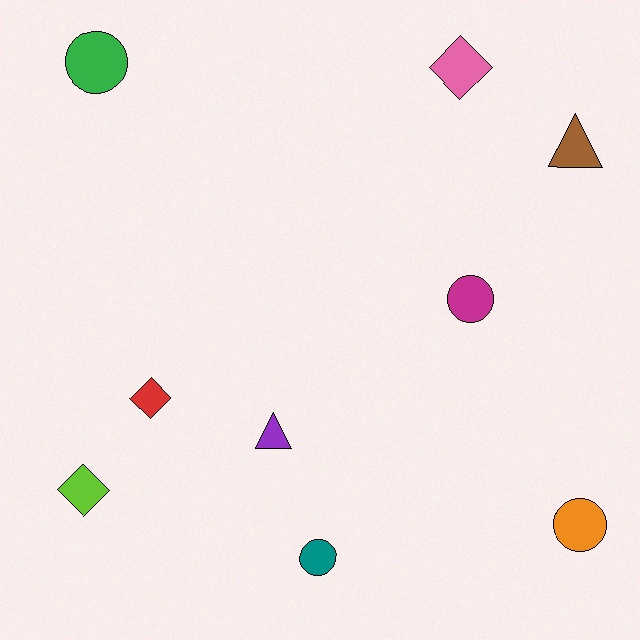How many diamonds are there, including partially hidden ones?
There are 3 diamonds.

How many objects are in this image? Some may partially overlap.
There are 9 objects.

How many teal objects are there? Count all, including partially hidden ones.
There is 1 teal object.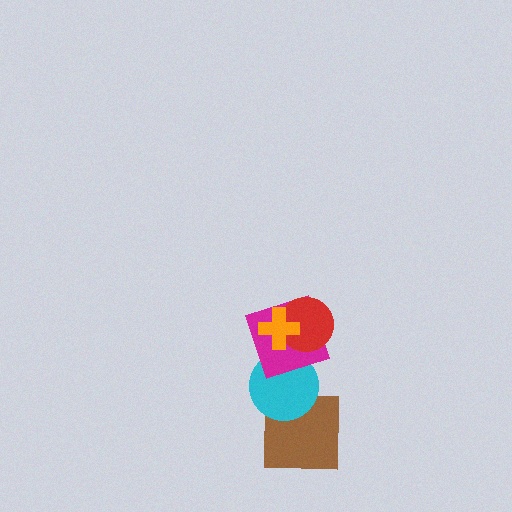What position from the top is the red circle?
The red circle is 2nd from the top.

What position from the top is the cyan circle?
The cyan circle is 4th from the top.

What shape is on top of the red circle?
The orange cross is on top of the red circle.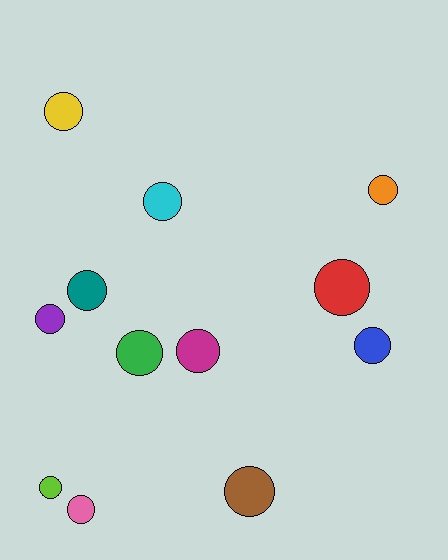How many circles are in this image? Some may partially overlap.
There are 12 circles.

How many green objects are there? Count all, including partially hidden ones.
There is 1 green object.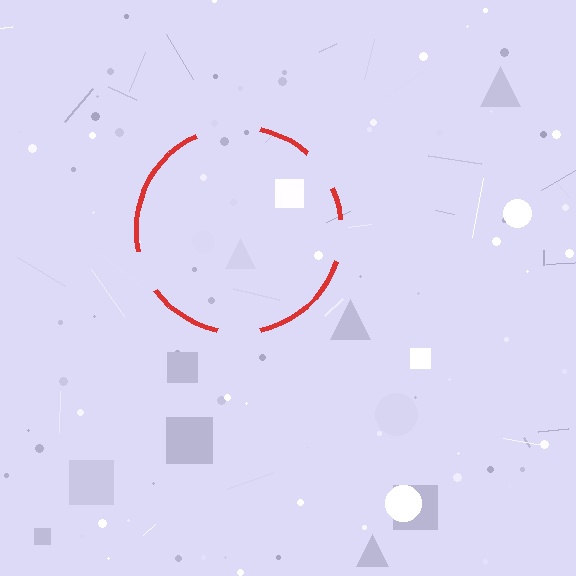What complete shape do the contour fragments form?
The contour fragments form a circle.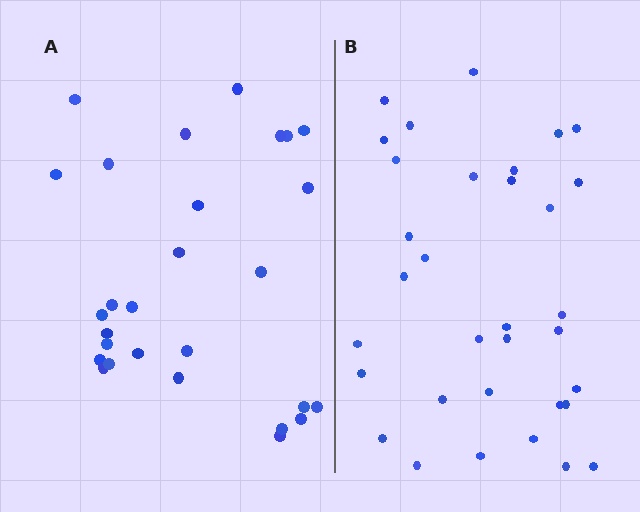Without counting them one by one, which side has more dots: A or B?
Region B (the right region) has more dots.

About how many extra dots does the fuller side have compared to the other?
Region B has about 5 more dots than region A.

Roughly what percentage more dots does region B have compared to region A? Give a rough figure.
About 20% more.